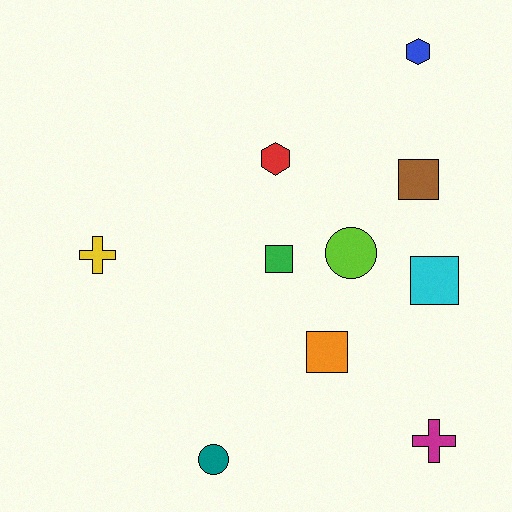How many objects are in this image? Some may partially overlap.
There are 10 objects.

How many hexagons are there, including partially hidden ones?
There are 2 hexagons.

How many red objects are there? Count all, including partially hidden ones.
There is 1 red object.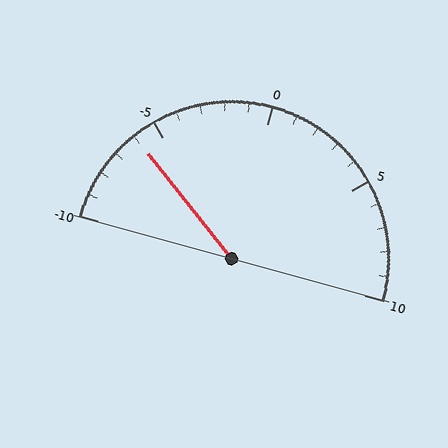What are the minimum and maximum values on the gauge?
The gauge ranges from -10 to 10.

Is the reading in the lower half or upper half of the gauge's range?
The reading is in the lower half of the range (-10 to 10).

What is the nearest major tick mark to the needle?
The nearest major tick mark is -5.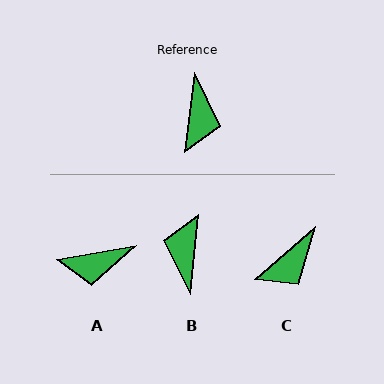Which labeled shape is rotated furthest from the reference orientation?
B, about 178 degrees away.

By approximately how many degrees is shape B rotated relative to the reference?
Approximately 178 degrees clockwise.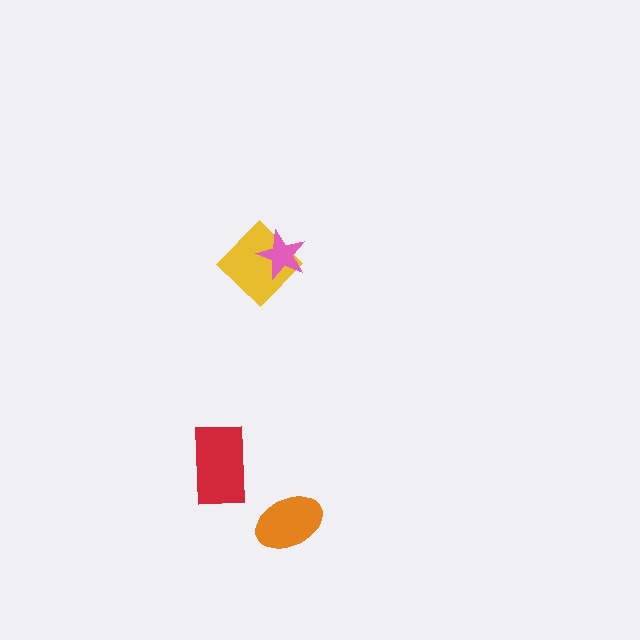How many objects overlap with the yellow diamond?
1 object overlaps with the yellow diamond.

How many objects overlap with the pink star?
1 object overlaps with the pink star.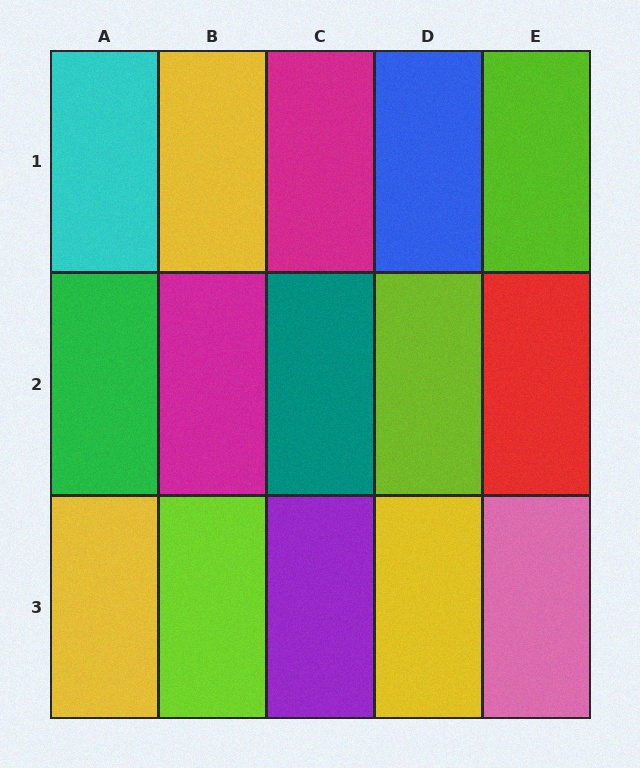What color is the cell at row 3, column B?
Lime.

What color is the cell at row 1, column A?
Cyan.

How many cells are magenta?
2 cells are magenta.